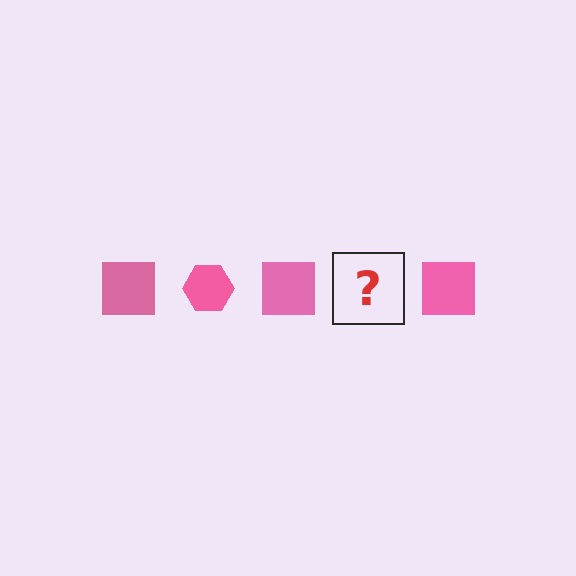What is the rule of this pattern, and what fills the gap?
The rule is that the pattern cycles through square, hexagon shapes in pink. The gap should be filled with a pink hexagon.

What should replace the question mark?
The question mark should be replaced with a pink hexagon.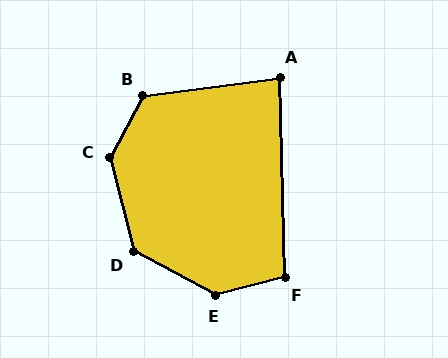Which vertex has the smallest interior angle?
A, at approximately 84 degrees.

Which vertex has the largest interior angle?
E, at approximately 138 degrees.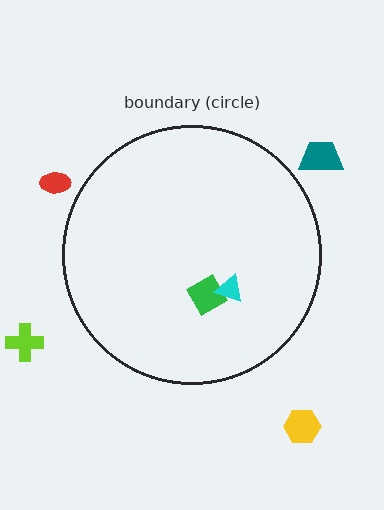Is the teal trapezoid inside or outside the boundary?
Outside.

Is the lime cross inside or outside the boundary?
Outside.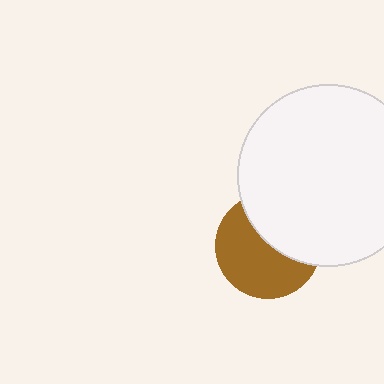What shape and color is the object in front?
The object in front is a white circle.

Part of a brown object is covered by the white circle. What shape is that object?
It is a circle.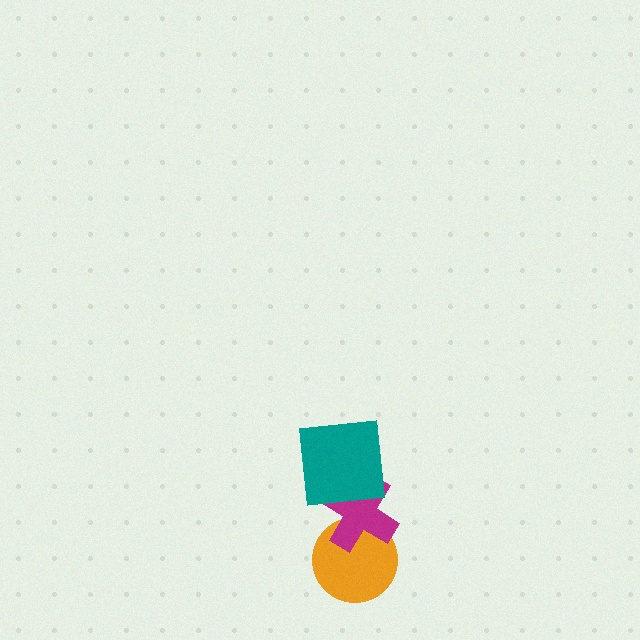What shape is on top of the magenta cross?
The teal square is on top of the magenta cross.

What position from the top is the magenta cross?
The magenta cross is 2nd from the top.